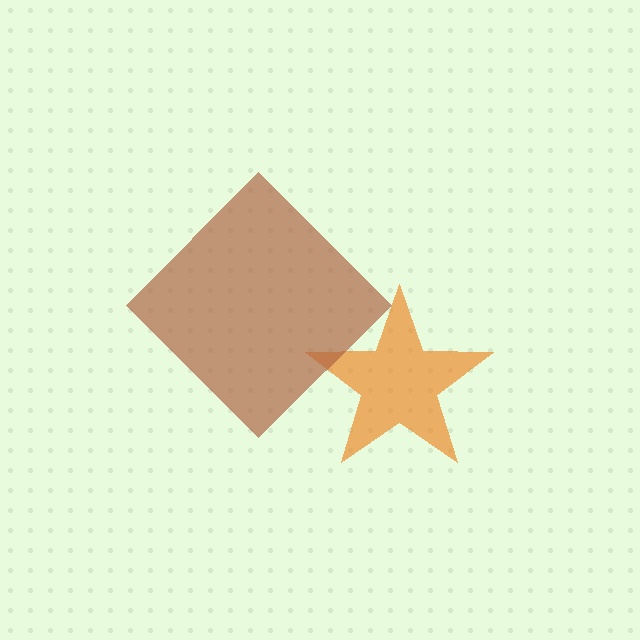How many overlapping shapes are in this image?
There are 2 overlapping shapes in the image.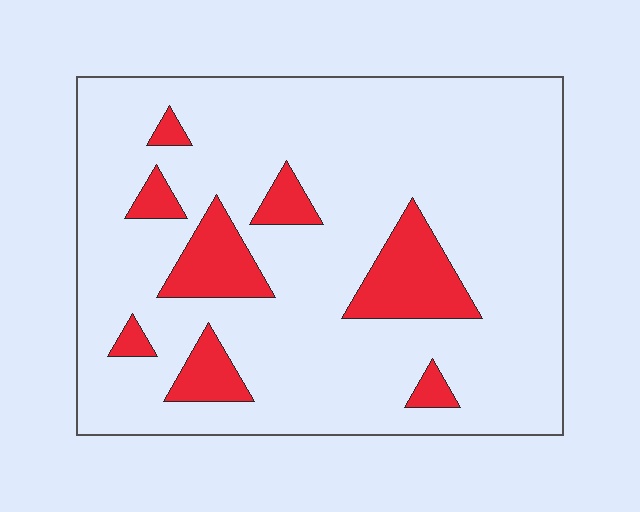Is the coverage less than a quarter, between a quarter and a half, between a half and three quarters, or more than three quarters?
Less than a quarter.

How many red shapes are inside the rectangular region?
8.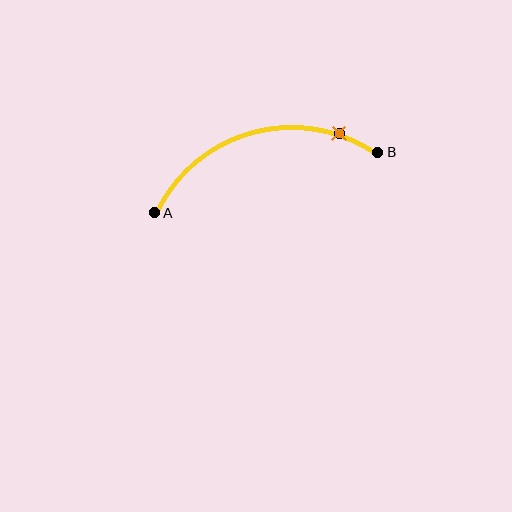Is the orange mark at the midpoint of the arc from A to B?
No. The orange mark lies on the arc but is closer to endpoint B. The arc midpoint would be at the point on the curve equidistant along the arc from both A and B.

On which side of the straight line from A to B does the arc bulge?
The arc bulges above the straight line connecting A and B.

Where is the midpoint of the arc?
The arc midpoint is the point on the curve farthest from the straight line joining A and B. It sits above that line.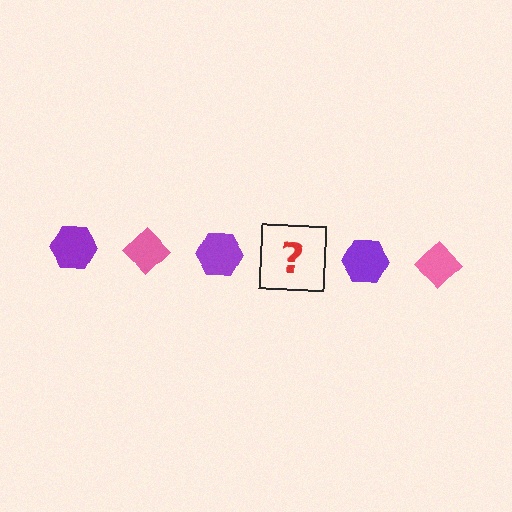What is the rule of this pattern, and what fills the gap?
The rule is that the pattern alternates between purple hexagon and pink diamond. The gap should be filled with a pink diamond.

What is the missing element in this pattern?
The missing element is a pink diamond.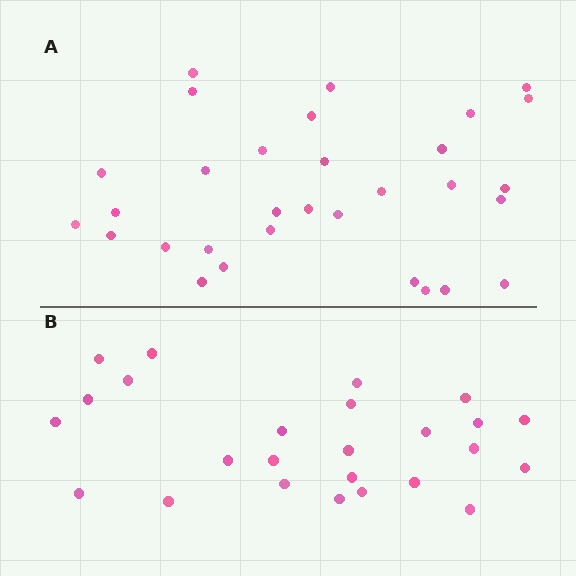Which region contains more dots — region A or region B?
Region A (the top region) has more dots.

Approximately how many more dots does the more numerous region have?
Region A has about 6 more dots than region B.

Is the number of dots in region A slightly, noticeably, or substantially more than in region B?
Region A has only slightly more — the two regions are fairly close. The ratio is roughly 1.2 to 1.